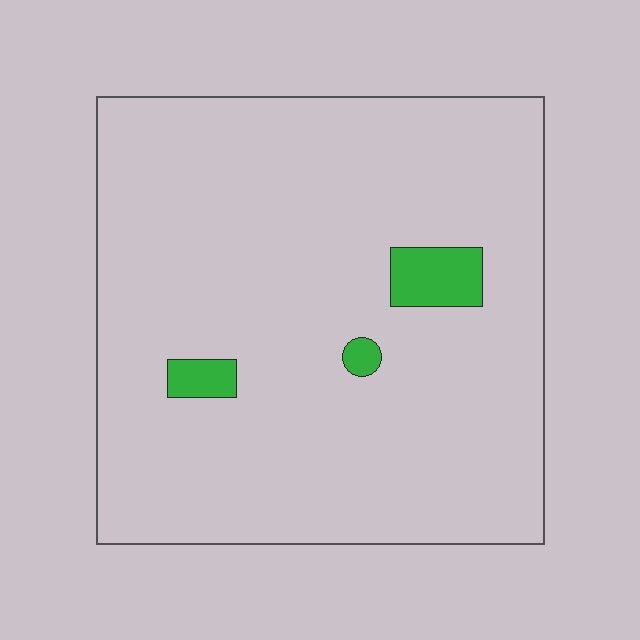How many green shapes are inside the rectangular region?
3.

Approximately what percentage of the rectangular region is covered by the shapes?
Approximately 5%.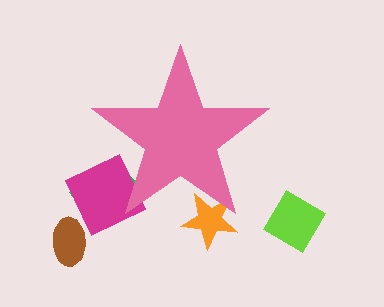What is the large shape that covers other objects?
A pink star.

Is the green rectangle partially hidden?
Yes, the green rectangle is partially hidden behind the pink star.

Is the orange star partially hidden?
Yes, the orange star is partially hidden behind the pink star.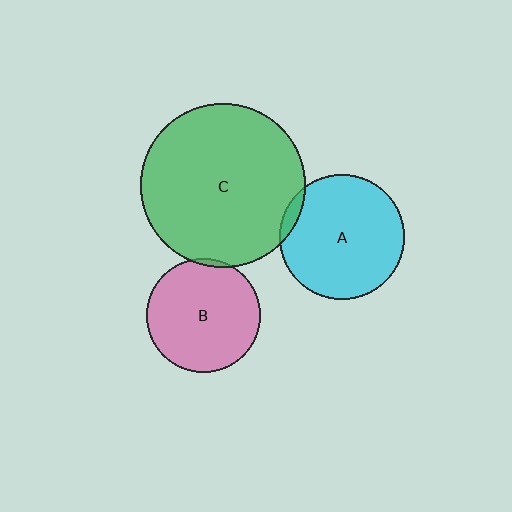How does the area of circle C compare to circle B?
Approximately 2.1 times.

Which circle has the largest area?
Circle C (green).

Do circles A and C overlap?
Yes.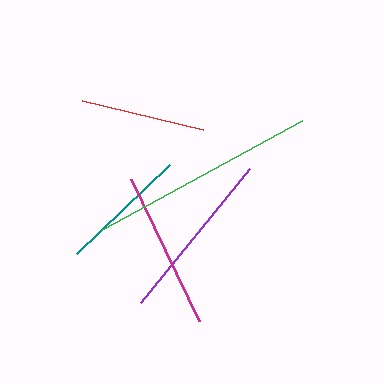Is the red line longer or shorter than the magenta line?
The magenta line is longer than the red line.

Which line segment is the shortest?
The red line is the shortest at approximately 125 pixels.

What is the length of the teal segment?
The teal segment is approximately 129 pixels long.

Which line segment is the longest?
The green line is the longest at approximately 228 pixels.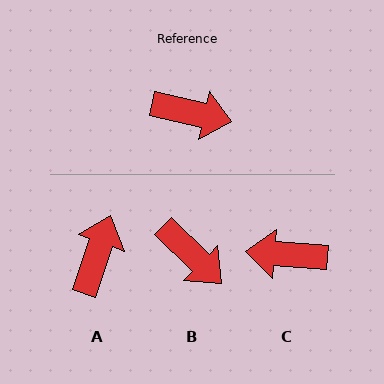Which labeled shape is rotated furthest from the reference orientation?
C, about 171 degrees away.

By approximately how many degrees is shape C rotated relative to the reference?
Approximately 171 degrees clockwise.